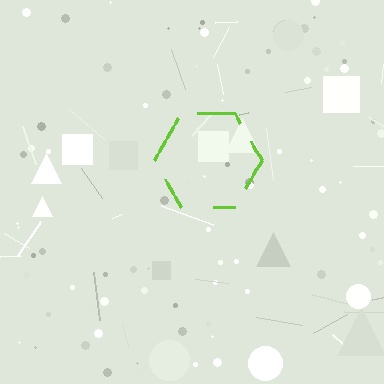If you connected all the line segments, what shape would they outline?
They would outline a hexagon.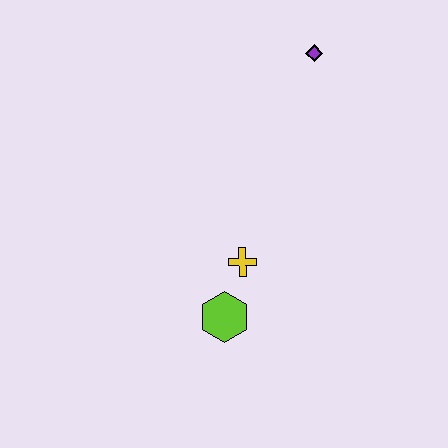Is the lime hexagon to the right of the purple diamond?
No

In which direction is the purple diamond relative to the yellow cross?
The purple diamond is above the yellow cross.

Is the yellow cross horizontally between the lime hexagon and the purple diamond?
Yes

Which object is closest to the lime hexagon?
The yellow cross is closest to the lime hexagon.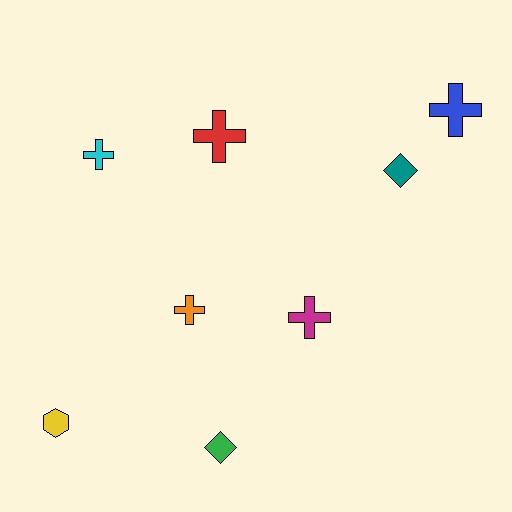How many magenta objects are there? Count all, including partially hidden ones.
There is 1 magenta object.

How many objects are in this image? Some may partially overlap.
There are 8 objects.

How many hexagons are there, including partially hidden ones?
There is 1 hexagon.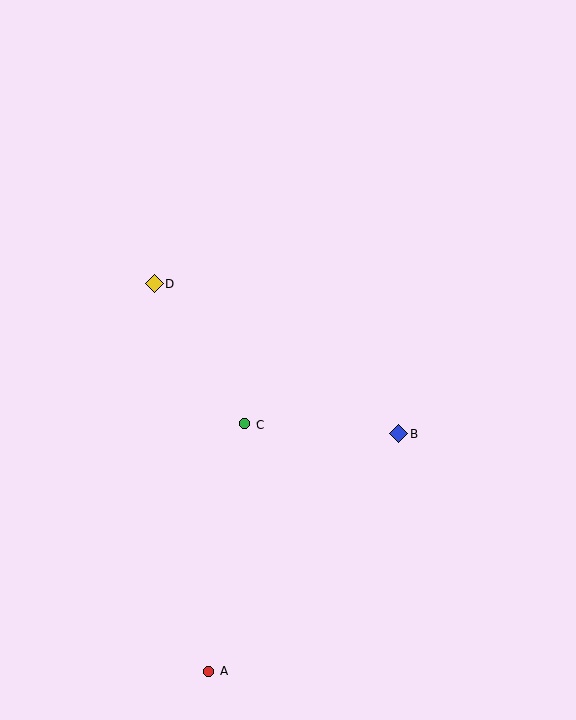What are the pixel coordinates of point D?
Point D is at (155, 284).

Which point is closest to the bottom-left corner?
Point A is closest to the bottom-left corner.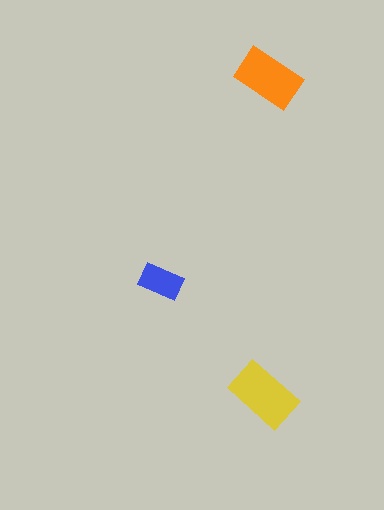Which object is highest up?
The orange rectangle is topmost.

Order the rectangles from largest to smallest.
the yellow one, the orange one, the blue one.